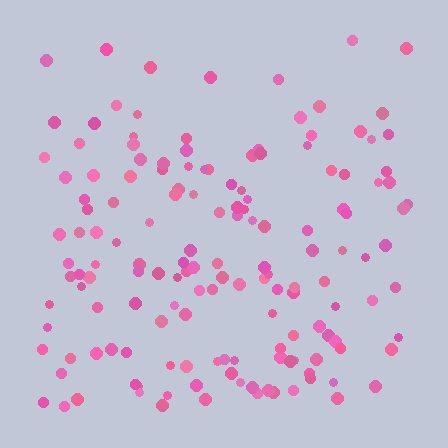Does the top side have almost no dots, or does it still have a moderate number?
Still a moderate number, just noticeably fewer than the bottom.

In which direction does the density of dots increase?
From top to bottom, with the bottom side densest.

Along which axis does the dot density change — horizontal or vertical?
Vertical.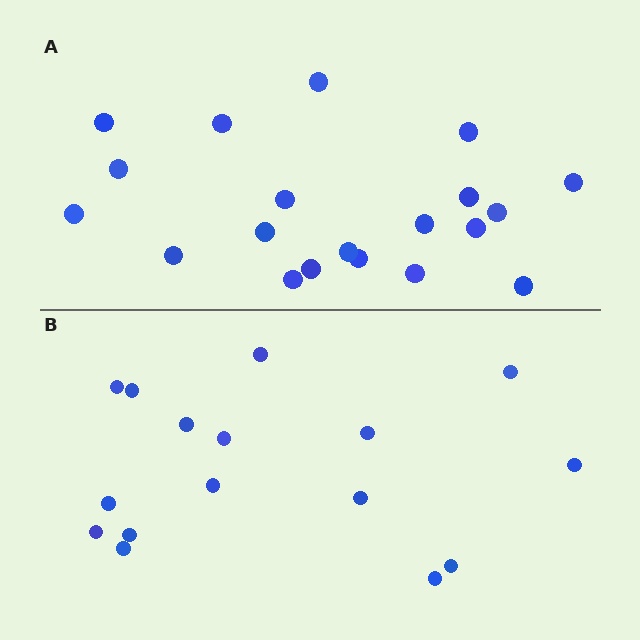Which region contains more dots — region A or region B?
Region A (the top region) has more dots.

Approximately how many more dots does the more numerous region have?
Region A has about 4 more dots than region B.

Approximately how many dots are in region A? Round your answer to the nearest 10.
About 20 dots.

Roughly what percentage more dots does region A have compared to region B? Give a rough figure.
About 25% more.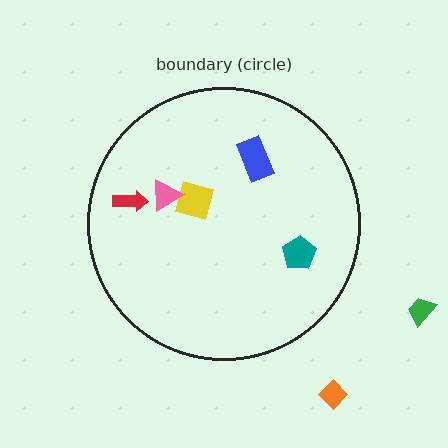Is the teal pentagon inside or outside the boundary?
Inside.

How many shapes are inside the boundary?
5 inside, 2 outside.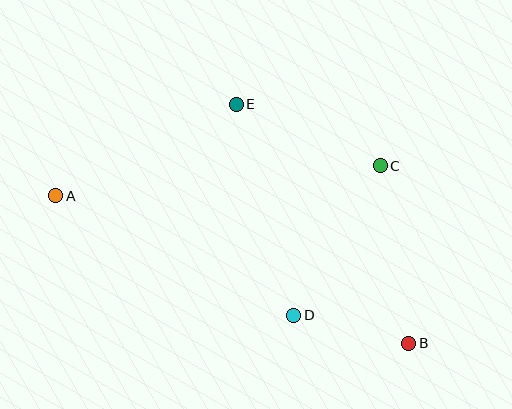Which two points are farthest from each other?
Points A and B are farthest from each other.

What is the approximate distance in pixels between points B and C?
The distance between B and C is approximately 180 pixels.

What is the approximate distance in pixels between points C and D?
The distance between C and D is approximately 173 pixels.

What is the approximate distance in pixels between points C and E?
The distance between C and E is approximately 157 pixels.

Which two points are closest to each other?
Points B and D are closest to each other.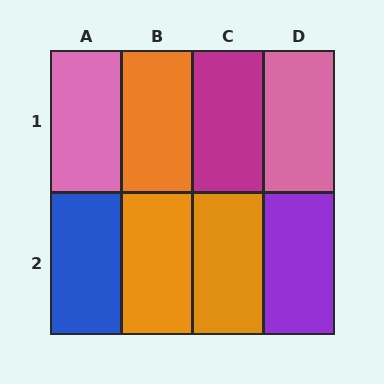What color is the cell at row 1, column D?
Pink.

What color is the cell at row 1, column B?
Orange.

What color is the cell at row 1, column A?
Pink.